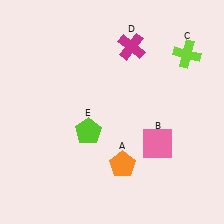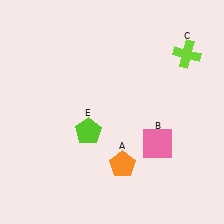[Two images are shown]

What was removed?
The magenta cross (D) was removed in Image 2.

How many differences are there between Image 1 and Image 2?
There is 1 difference between the two images.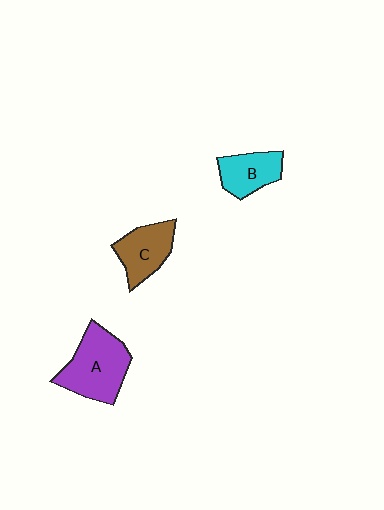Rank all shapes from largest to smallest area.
From largest to smallest: A (purple), C (brown), B (cyan).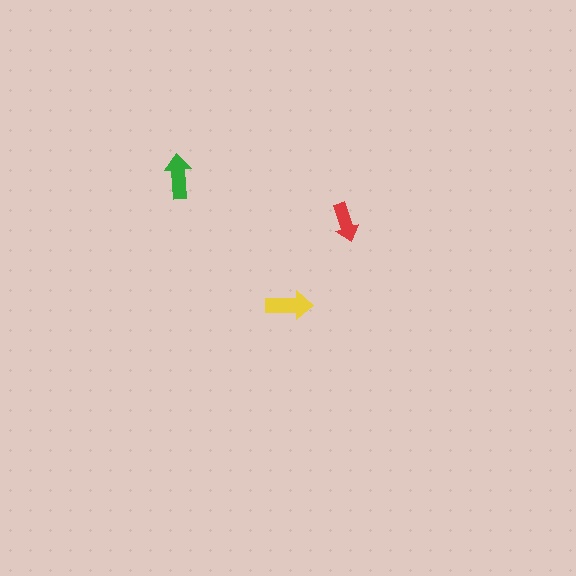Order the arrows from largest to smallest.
the yellow one, the green one, the red one.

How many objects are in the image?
There are 3 objects in the image.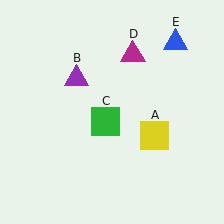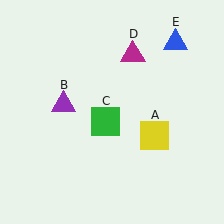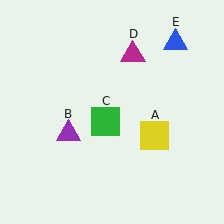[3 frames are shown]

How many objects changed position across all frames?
1 object changed position: purple triangle (object B).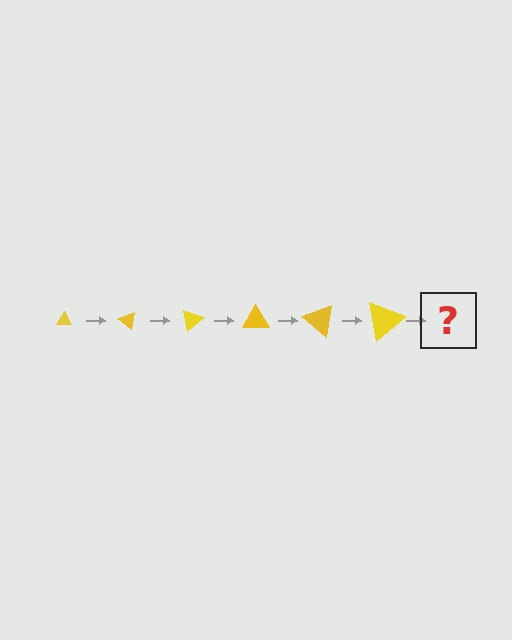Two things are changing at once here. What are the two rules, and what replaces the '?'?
The two rules are that the triangle grows larger each step and it rotates 40 degrees each step. The '?' should be a triangle, larger than the previous one and rotated 240 degrees from the start.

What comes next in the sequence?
The next element should be a triangle, larger than the previous one and rotated 240 degrees from the start.